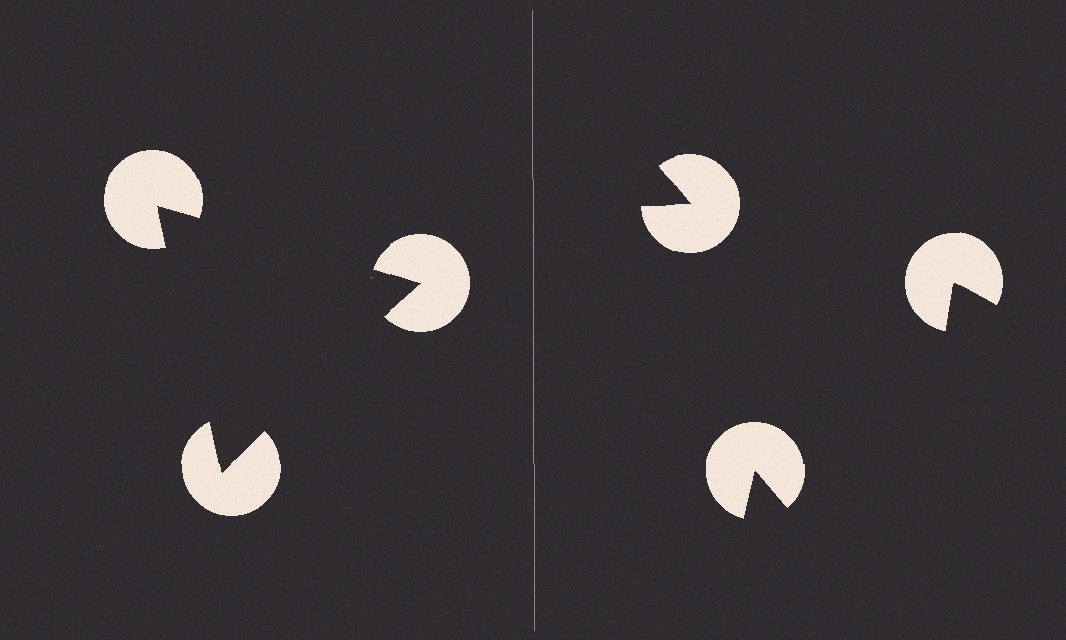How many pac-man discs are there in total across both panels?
6 — 3 on each side.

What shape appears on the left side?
An illusory triangle.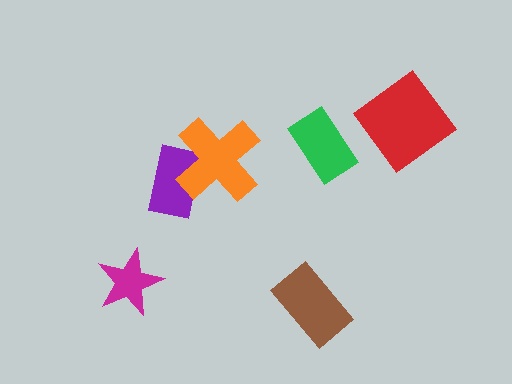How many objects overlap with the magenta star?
0 objects overlap with the magenta star.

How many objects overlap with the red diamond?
0 objects overlap with the red diamond.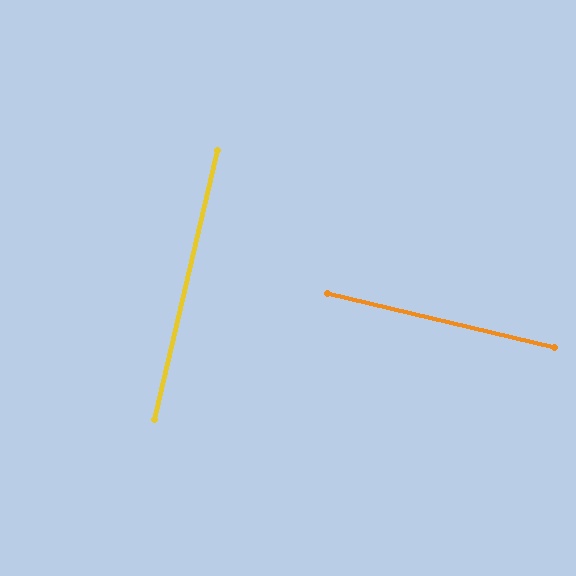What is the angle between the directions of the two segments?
Approximately 90 degrees.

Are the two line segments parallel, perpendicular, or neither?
Perpendicular — they meet at approximately 90°.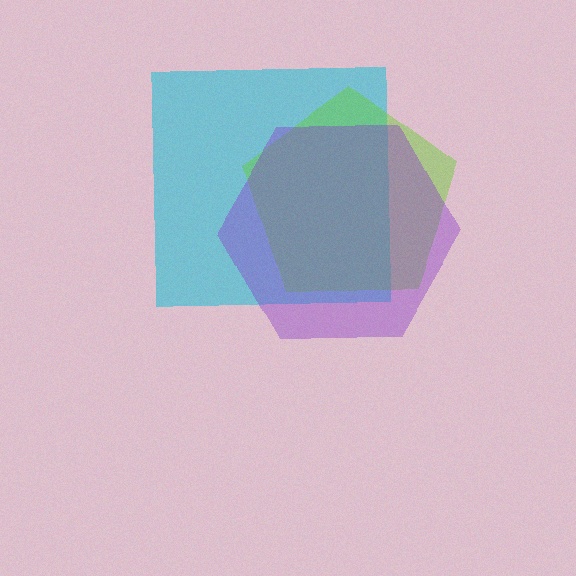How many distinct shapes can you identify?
There are 3 distinct shapes: a cyan square, a lime pentagon, a purple hexagon.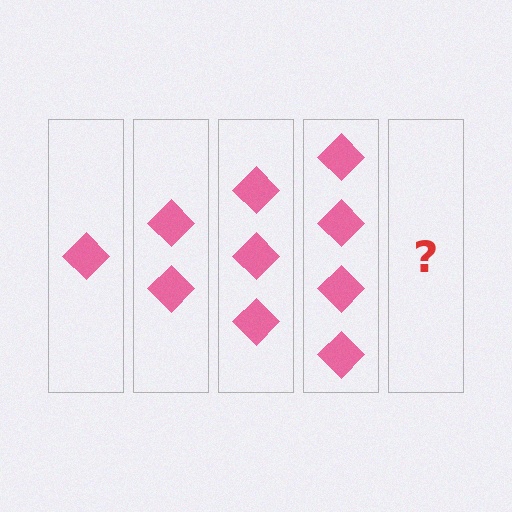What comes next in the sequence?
The next element should be 5 diamonds.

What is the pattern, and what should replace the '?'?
The pattern is that each step adds one more diamond. The '?' should be 5 diamonds.